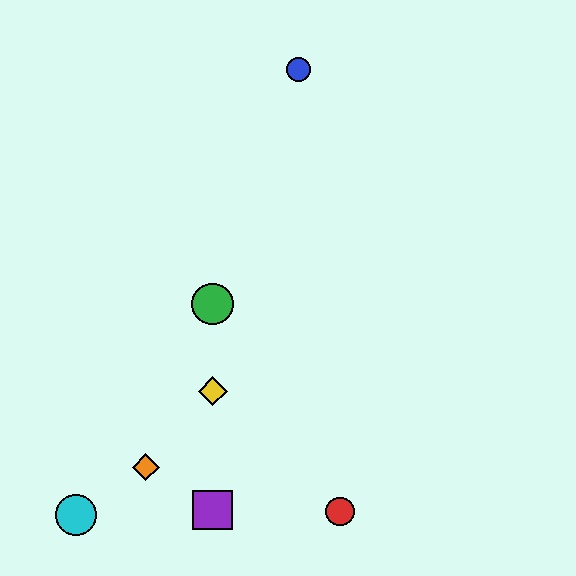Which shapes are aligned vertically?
The green circle, the yellow diamond, the purple square are aligned vertically.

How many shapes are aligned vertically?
3 shapes (the green circle, the yellow diamond, the purple square) are aligned vertically.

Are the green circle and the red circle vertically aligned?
No, the green circle is at x≈213 and the red circle is at x≈340.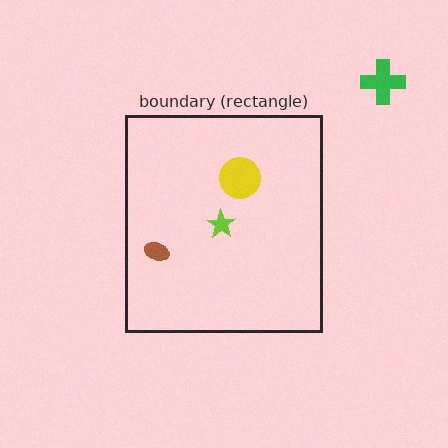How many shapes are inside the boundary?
3 inside, 1 outside.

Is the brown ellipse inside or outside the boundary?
Inside.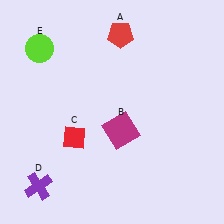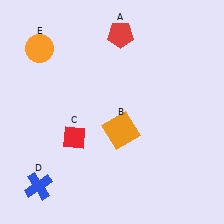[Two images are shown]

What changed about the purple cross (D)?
In Image 1, D is purple. In Image 2, it changed to blue.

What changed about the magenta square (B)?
In Image 1, B is magenta. In Image 2, it changed to orange.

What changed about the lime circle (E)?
In Image 1, E is lime. In Image 2, it changed to orange.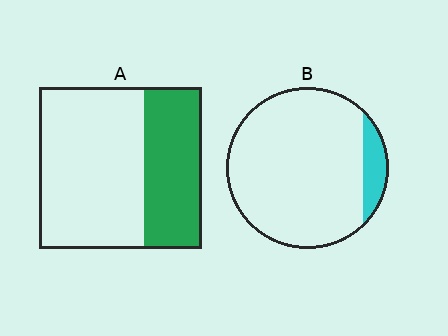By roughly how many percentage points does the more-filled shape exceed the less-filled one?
By roughly 25 percentage points (A over B).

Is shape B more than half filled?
No.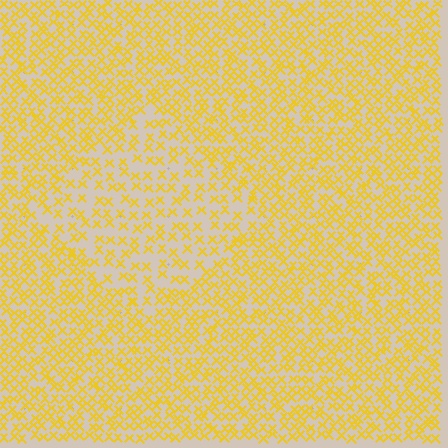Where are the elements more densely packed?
The elements are more densely packed outside the diamond boundary.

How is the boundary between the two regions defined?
The boundary is defined by a change in element density (approximately 1.8x ratio). All elements are the same color, size, and shape.